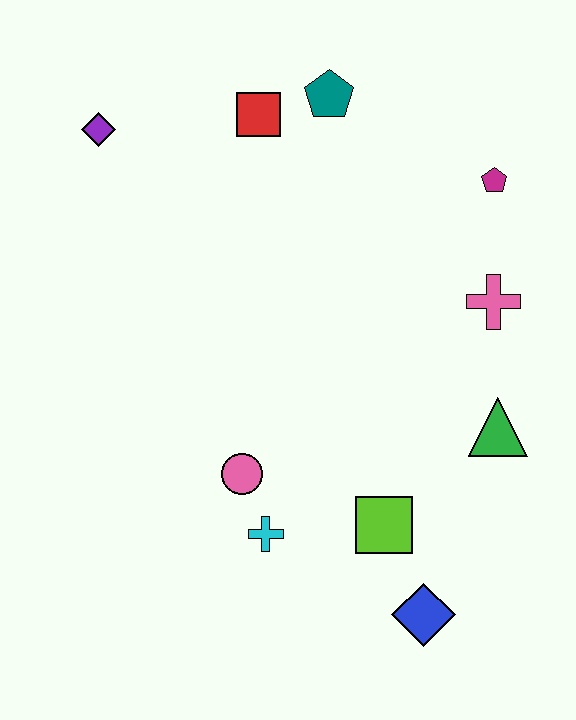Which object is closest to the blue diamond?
The lime square is closest to the blue diamond.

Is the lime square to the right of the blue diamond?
No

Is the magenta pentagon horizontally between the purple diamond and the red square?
No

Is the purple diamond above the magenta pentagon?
Yes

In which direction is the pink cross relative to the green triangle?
The pink cross is above the green triangle.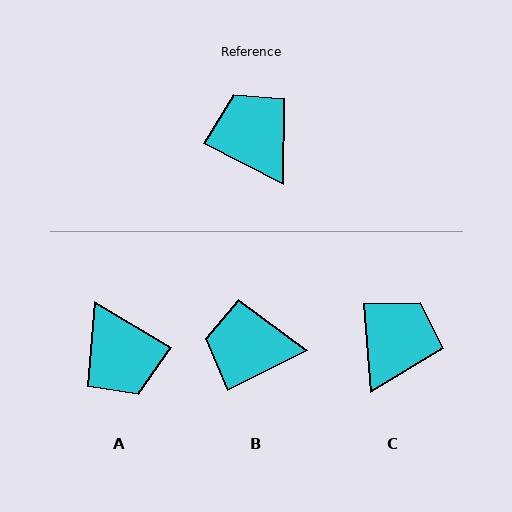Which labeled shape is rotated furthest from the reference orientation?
A, about 176 degrees away.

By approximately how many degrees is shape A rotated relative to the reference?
Approximately 176 degrees counter-clockwise.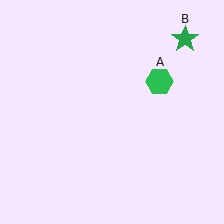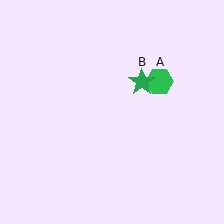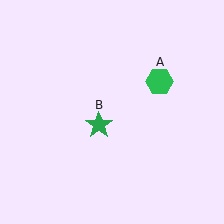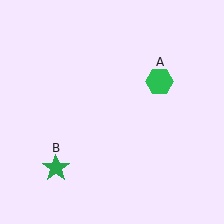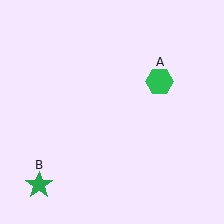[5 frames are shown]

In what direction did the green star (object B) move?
The green star (object B) moved down and to the left.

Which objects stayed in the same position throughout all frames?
Green hexagon (object A) remained stationary.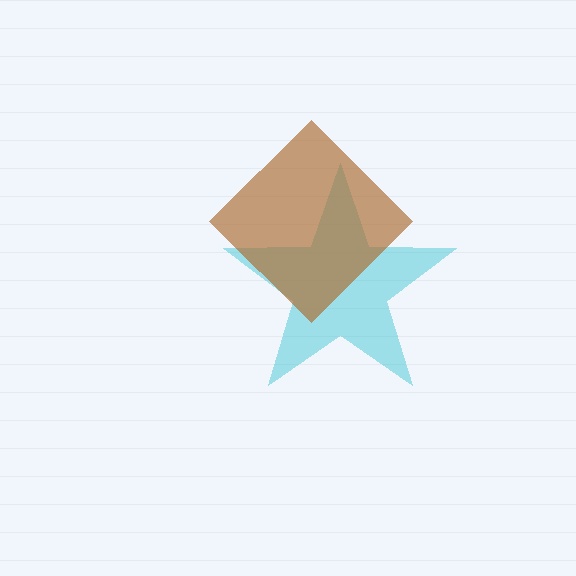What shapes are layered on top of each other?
The layered shapes are: a cyan star, a brown diamond.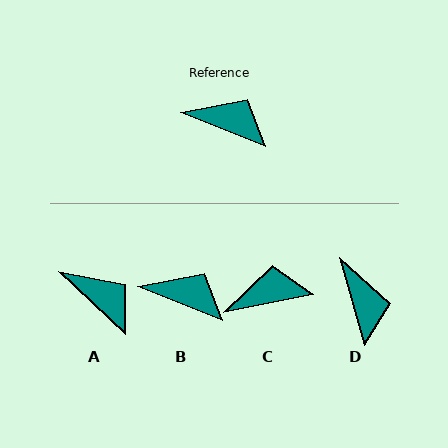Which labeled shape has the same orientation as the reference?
B.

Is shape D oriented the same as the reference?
No, it is off by about 52 degrees.